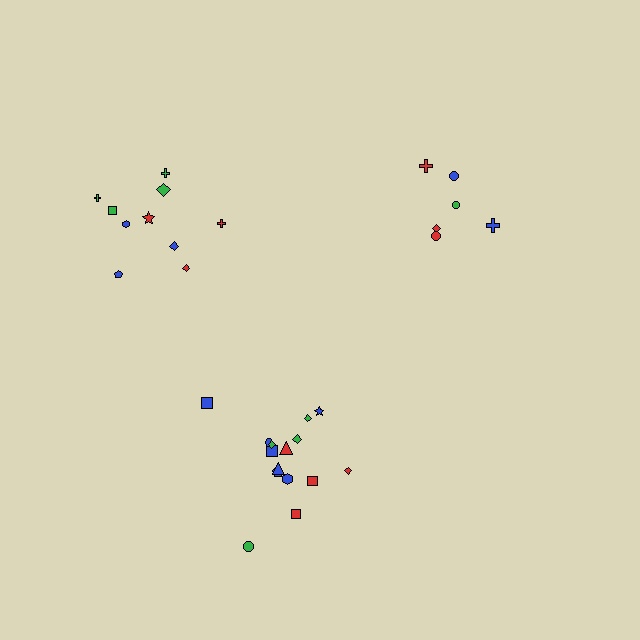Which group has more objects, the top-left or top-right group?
The top-left group.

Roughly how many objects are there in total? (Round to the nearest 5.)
Roughly 30 objects in total.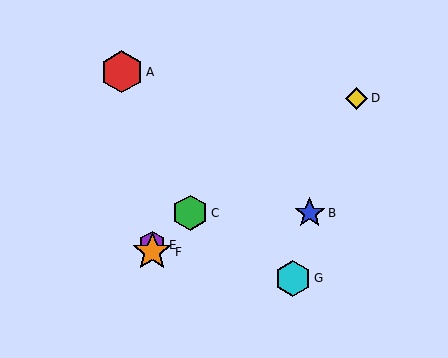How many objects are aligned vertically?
2 objects (E, F) are aligned vertically.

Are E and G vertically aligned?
No, E is at x≈152 and G is at x≈293.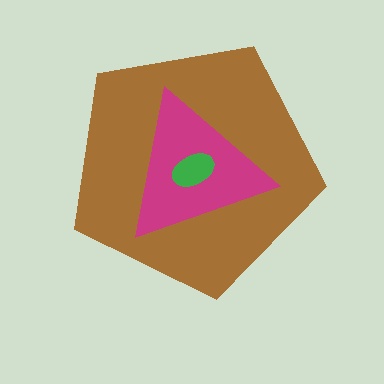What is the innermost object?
The green ellipse.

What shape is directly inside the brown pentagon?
The magenta triangle.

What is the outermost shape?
The brown pentagon.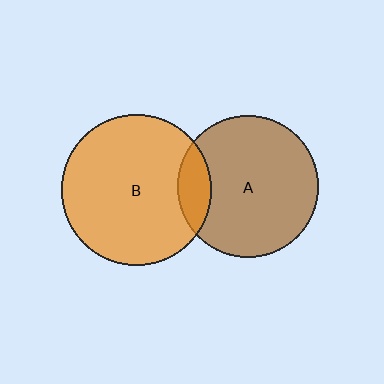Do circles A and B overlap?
Yes.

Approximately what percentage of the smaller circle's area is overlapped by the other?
Approximately 15%.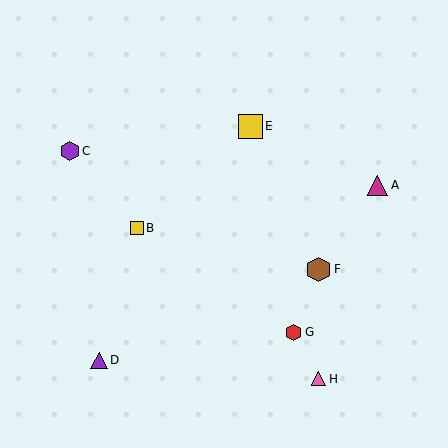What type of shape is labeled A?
Shape A is a magenta triangle.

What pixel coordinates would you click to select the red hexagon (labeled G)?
Click at (293, 333) to select the red hexagon G.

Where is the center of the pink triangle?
The center of the pink triangle is at (319, 379).